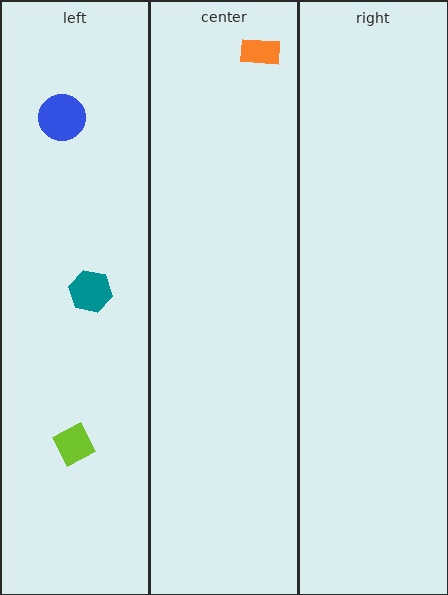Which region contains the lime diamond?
The left region.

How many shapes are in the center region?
1.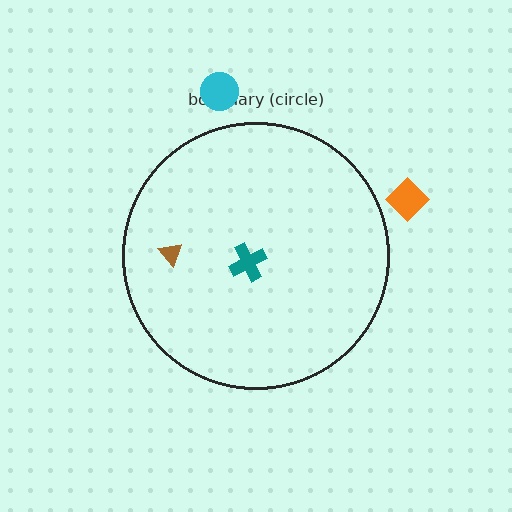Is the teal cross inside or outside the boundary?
Inside.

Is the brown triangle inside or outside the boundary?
Inside.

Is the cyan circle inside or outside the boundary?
Outside.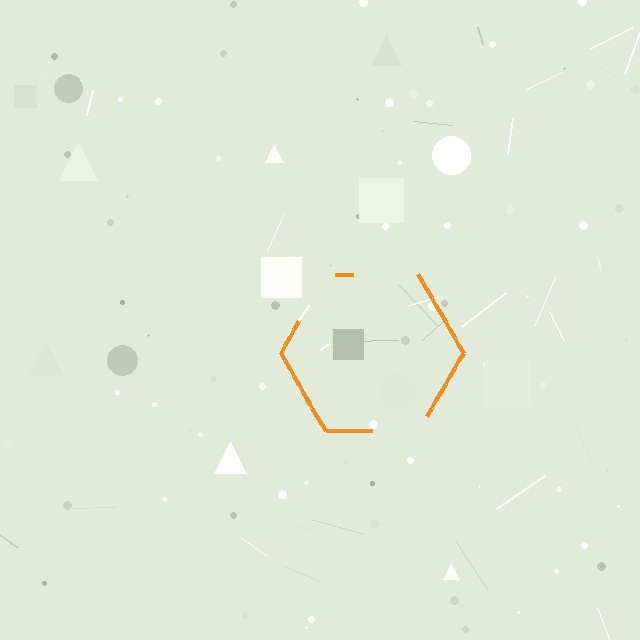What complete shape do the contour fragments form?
The contour fragments form a hexagon.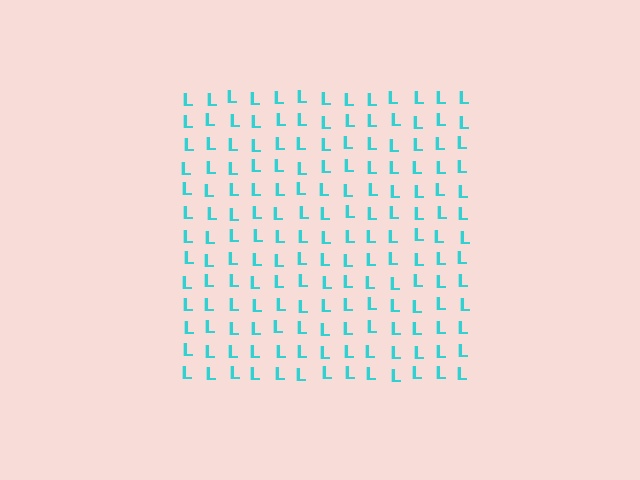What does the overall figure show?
The overall figure shows a square.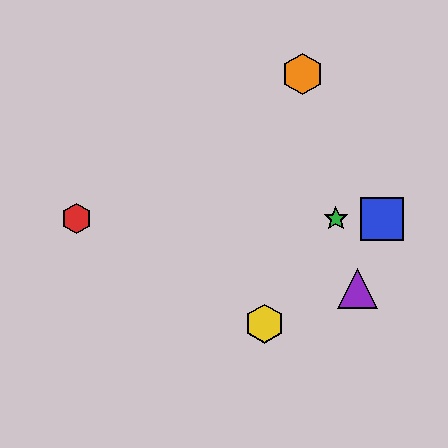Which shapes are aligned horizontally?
The red hexagon, the blue square, the green star are aligned horizontally.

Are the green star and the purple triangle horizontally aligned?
No, the green star is at y≈219 and the purple triangle is at y≈289.